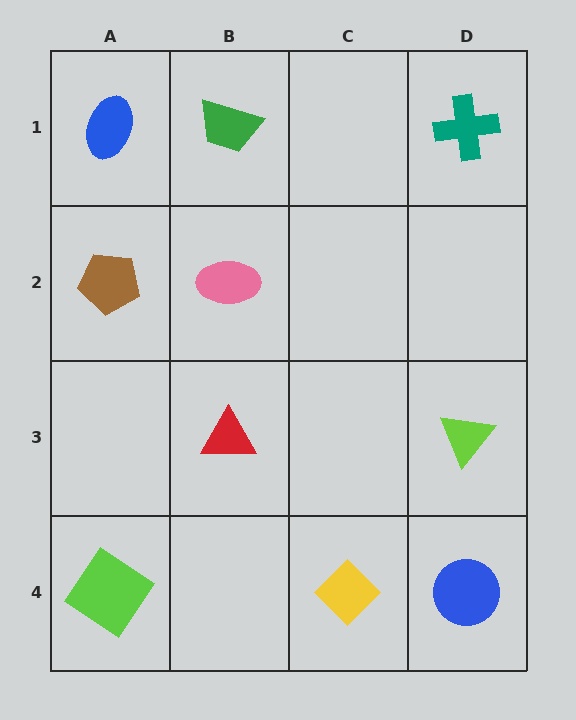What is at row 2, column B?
A pink ellipse.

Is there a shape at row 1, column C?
No, that cell is empty.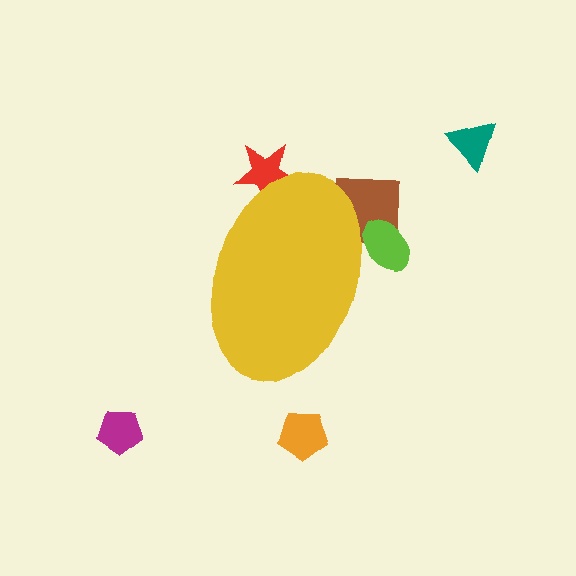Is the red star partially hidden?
Yes, the red star is partially hidden behind the yellow ellipse.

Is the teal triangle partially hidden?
No, the teal triangle is fully visible.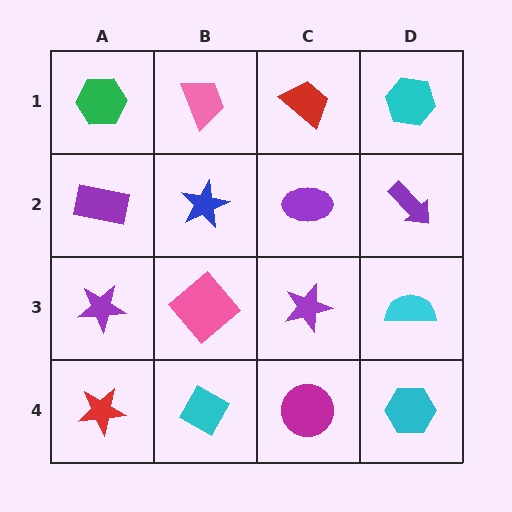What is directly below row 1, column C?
A purple ellipse.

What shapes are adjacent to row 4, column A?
A purple star (row 3, column A), a cyan diamond (row 4, column B).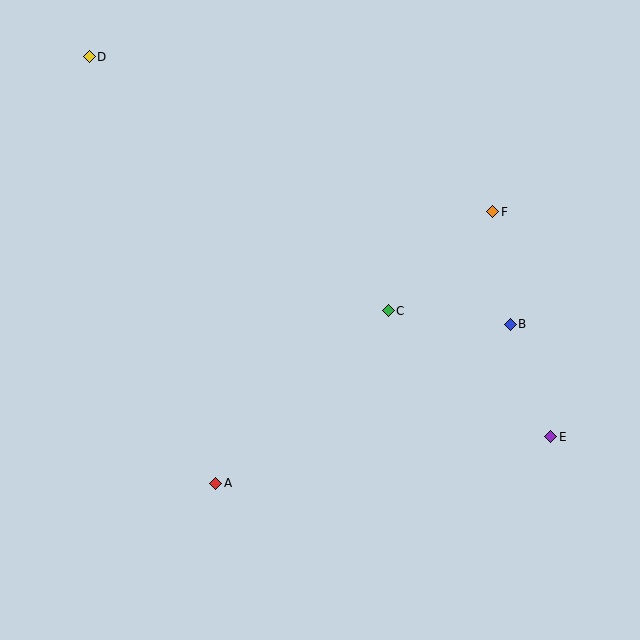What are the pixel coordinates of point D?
Point D is at (89, 57).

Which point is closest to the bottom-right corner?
Point E is closest to the bottom-right corner.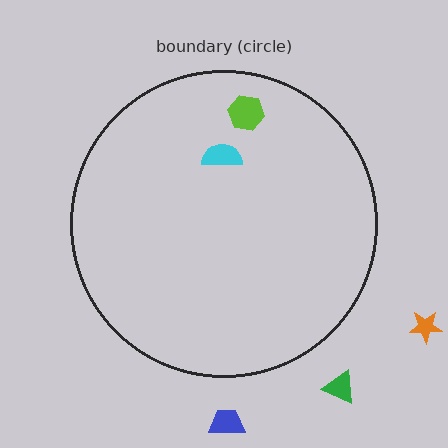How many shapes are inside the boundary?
2 inside, 3 outside.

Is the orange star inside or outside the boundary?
Outside.